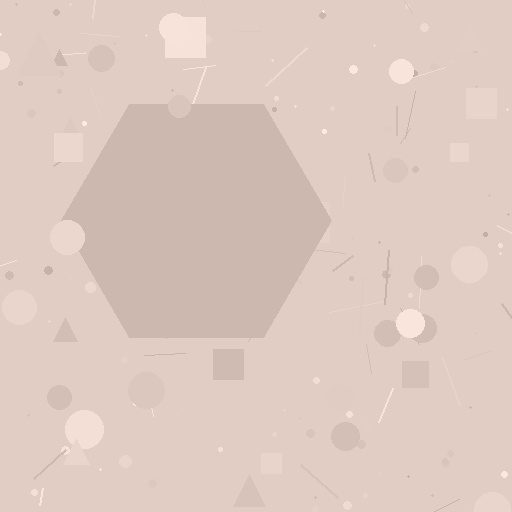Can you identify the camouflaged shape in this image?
The camouflaged shape is a hexagon.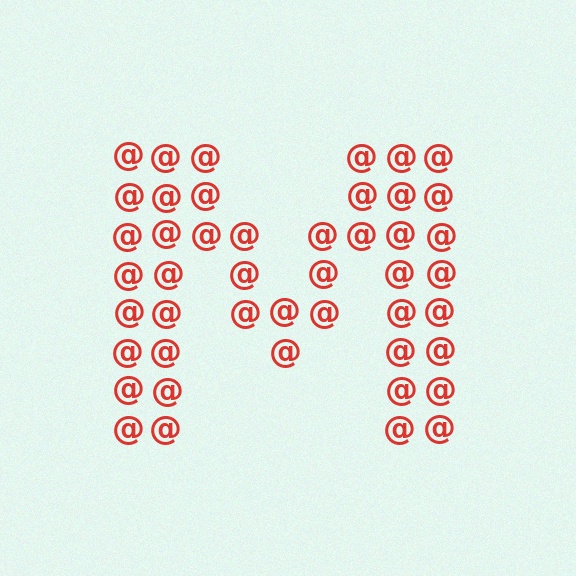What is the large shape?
The large shape is the letter M.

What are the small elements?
The small elements are at signs.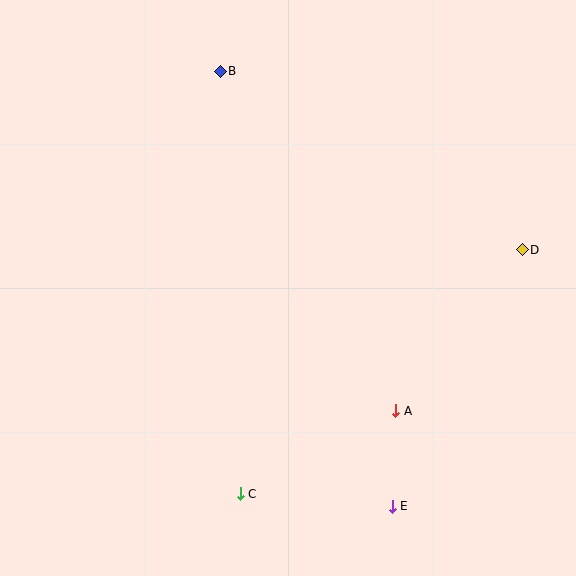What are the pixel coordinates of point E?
Point E is at (392, 506).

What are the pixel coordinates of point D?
Point D is at (522, 250).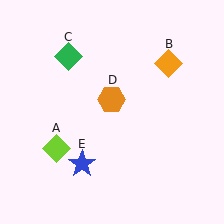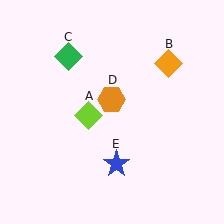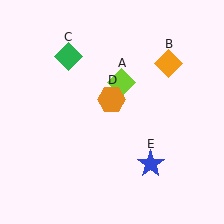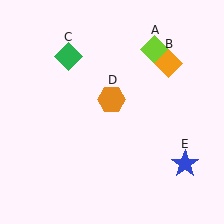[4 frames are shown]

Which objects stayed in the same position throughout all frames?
Orange diamond (object B) and green diamond (object C) and orange hexagon (object D) remained stationary.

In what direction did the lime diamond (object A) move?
The lime diamond (object A) moved up and to the right.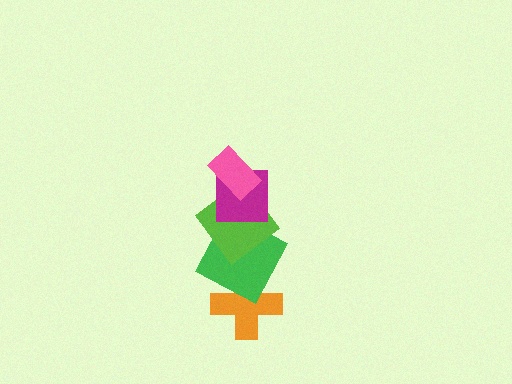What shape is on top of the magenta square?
The pink rectangle is on top of the magenta square.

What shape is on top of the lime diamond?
The magenta square is on top of the lime diamond.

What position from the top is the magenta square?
The magenta square is 2nd from the top.